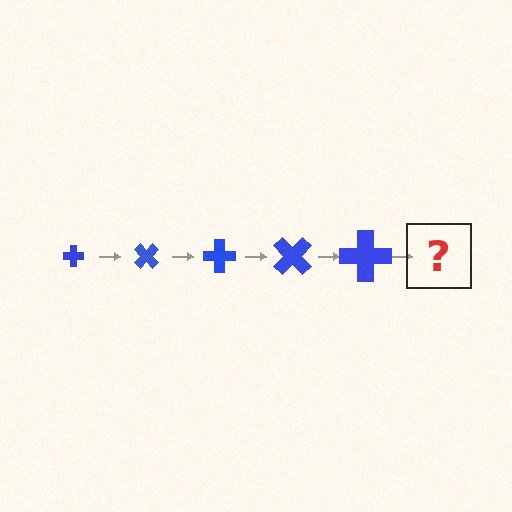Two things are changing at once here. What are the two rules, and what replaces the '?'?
The two rules are that the cross grows larger each step and it rotates 45 degrees each step. The '?' should be a cross, larger than the previous one and rotated 225 degrees from the start.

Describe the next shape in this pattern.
It should be a cross, larger than the previous one and rotated 225 degrees from the start.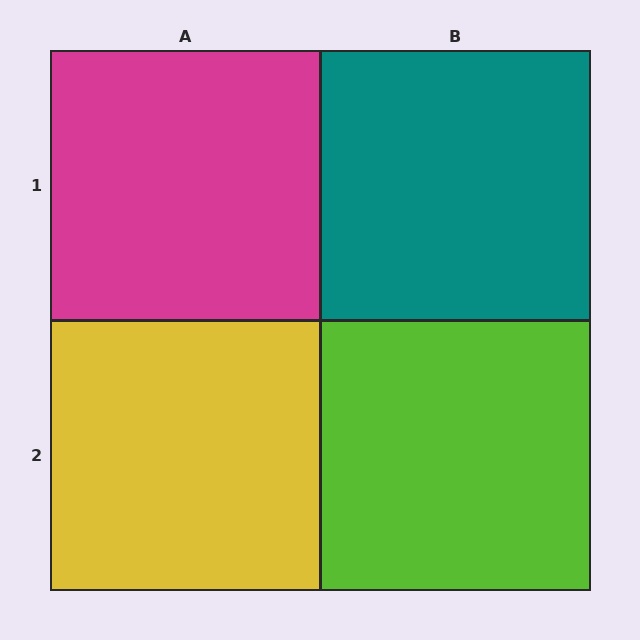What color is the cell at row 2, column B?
Lime.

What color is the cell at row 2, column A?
Yellow.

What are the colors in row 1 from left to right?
Magenta, teal.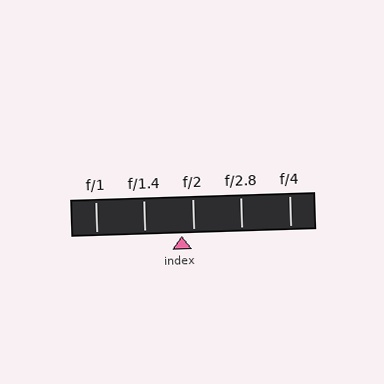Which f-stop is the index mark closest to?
The index mark is closest to f/2.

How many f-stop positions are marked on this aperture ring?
There are 5 f-stop positions marked.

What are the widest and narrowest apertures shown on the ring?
The widest aperture shown is f/1 and the narrowest is f/4.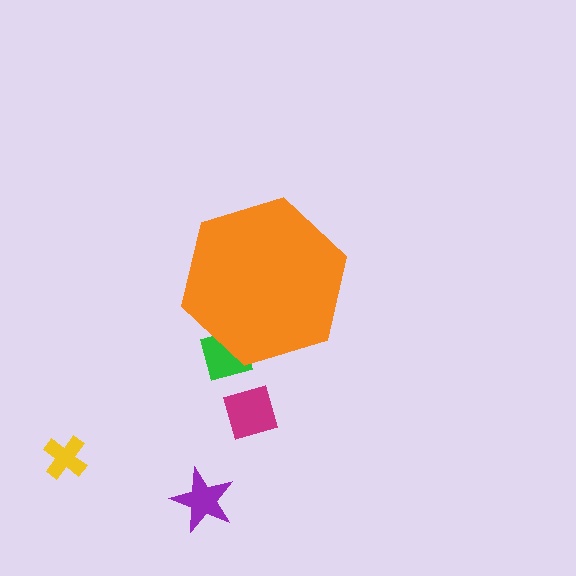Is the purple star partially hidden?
No, the purple star is fully visible.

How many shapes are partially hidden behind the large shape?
1 shape is partially hidden.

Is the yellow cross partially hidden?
No, the yellow cross is fully visible.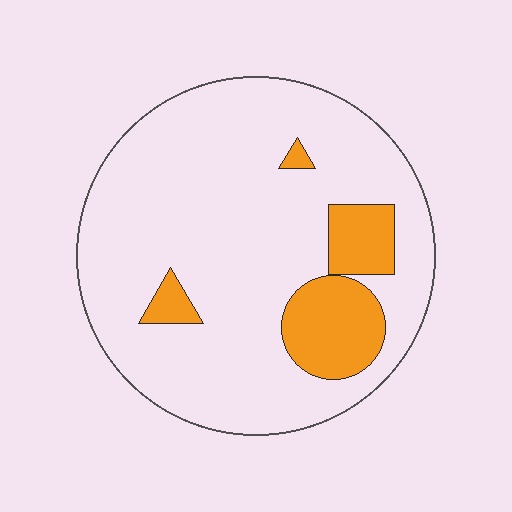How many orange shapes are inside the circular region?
4.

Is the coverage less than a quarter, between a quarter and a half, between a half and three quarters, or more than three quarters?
Less than a quarter.